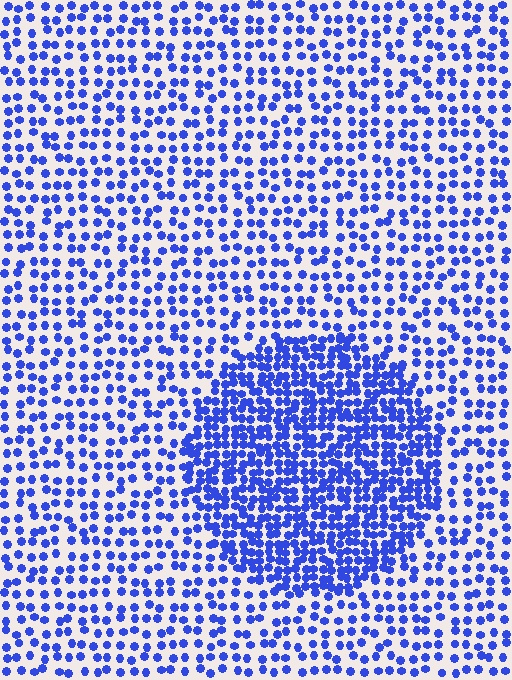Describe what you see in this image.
The image contains small blue elements arranged at two different densities. A circle-shaped region is visible where the elements are more densely packed than the surrounding area.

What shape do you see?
I see a circle.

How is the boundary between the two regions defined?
The boundary is defined by a change in element density (approximately 2.1x ratio). All elements are the same color, size, and shape.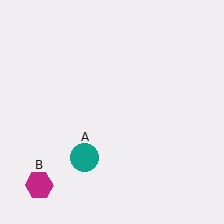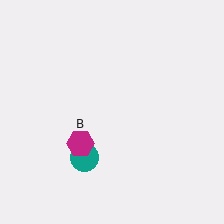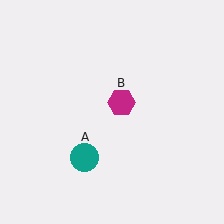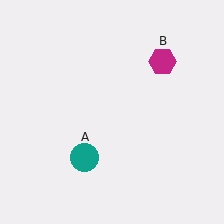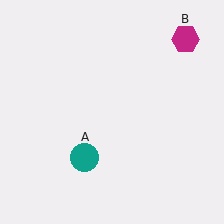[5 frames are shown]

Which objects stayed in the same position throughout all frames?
Teal circle (object A) remained stationary.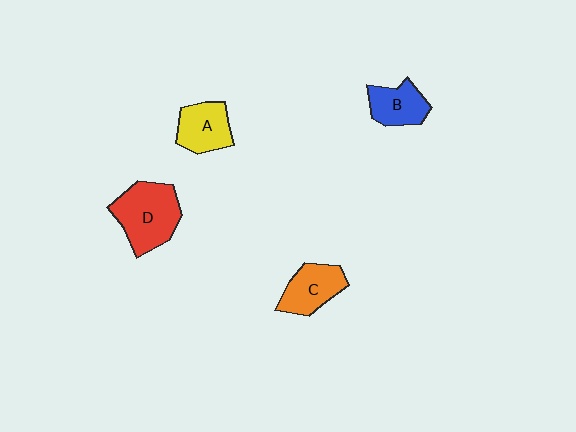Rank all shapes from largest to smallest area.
From largest to smallest: D (red), C (orange), A (yellow), B (blue).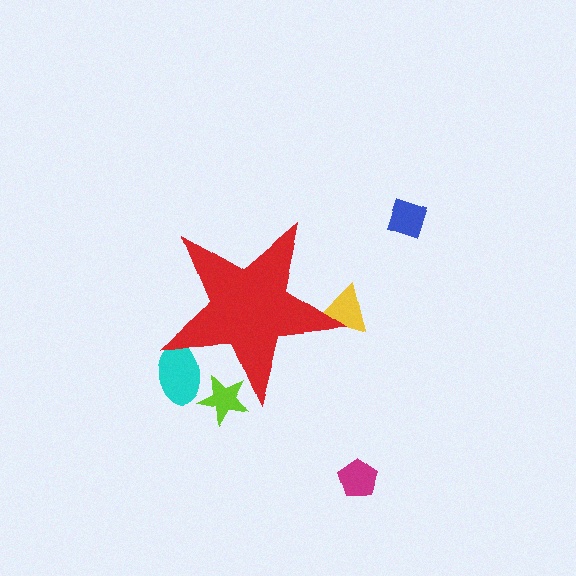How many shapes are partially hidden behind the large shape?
3 shapes are partially hidden.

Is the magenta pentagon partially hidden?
No, the magenta pentagon is fully visible.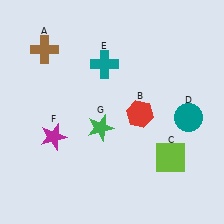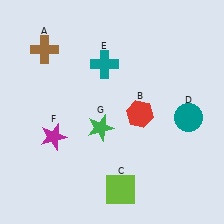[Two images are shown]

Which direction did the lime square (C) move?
The lime square (C) moved left.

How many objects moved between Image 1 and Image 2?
1 object moved between the two images.